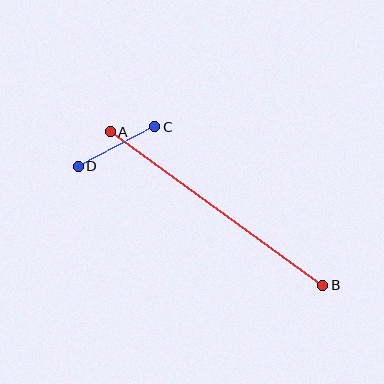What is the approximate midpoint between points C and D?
The midpoint is at approximately (117, 146) pixels.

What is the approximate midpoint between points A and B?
The midpoint is at approximately (217, 209) pixels.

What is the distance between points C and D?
The distance is approximately 86 pixels.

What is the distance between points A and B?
The distance is approximately 262 pixels.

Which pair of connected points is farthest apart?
Points A and B are farthest apart.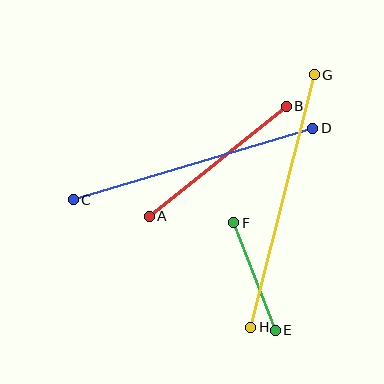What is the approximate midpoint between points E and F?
The midpoint is at approximately (255, 276) pixels.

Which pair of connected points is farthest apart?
Points G and H are farthest apart.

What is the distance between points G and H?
The distance is approximately 260 pixels.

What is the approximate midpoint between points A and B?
The midpoint is at approximately (218, 161) pixels.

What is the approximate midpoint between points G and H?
The midpoint is at approximately (283, 201) pixels.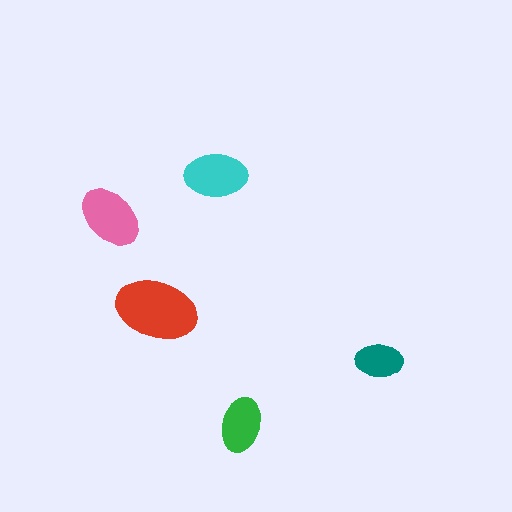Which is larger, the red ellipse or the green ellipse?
The red one.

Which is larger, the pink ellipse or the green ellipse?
The pink one.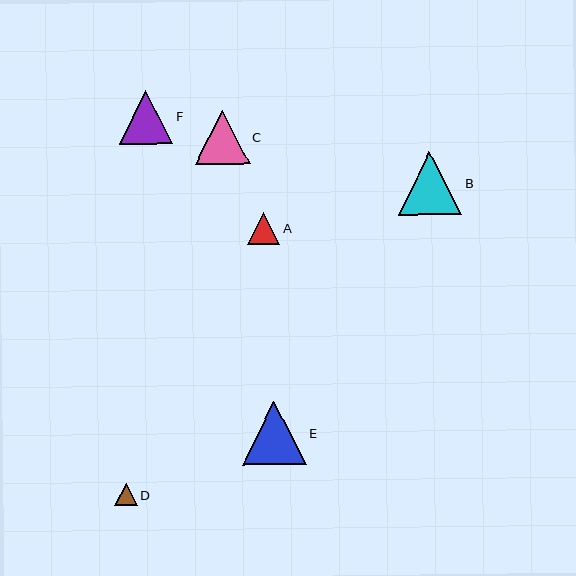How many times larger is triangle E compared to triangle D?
Triangle E is approximately 2.8 times the size of triangle D.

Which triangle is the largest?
Triangle E is the largest with a size of approximately 64 pixels.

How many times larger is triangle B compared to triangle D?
Triangle B is approximately 2.8 times the size of triangle D.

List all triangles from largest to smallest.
From largest to smallest: E, B, C, F, A, D.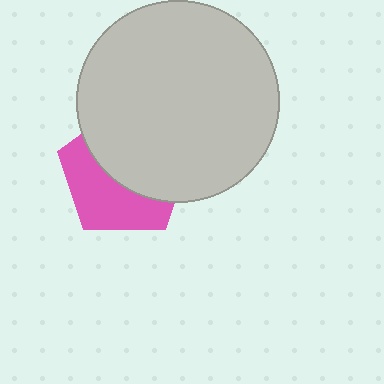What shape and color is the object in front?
The object in front is a light gray circle.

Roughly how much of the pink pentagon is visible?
A small part of it is visible (roughly 44%).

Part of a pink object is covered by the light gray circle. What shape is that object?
It is a pentagon.